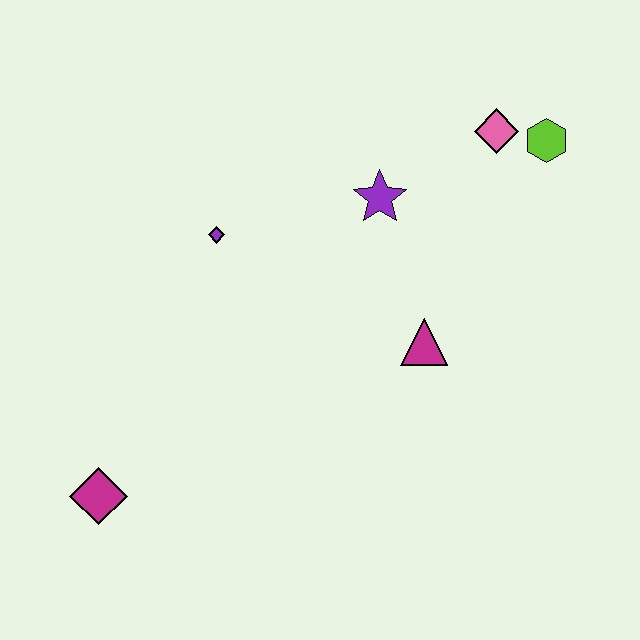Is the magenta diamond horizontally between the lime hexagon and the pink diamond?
No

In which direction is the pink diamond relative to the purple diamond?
The pink diamond is to the right of the purple diamond.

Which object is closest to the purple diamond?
The purple star is closest to the purple diamond.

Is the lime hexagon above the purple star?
Yes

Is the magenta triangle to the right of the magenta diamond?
Yes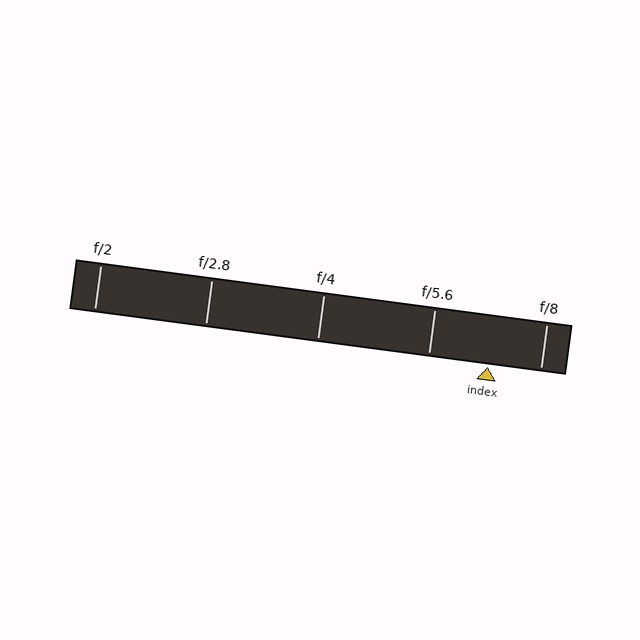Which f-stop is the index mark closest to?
The index mark is closest to f/8.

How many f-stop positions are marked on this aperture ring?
There are 5 f-stop positions marked.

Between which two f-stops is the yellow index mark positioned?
The index mark is between f/5.6 and f/8.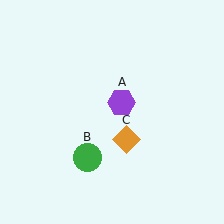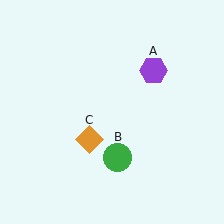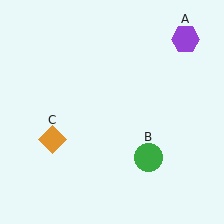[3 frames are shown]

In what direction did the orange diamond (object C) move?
The orange diamond (object C) moved left.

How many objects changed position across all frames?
3 objects changed position: purple hexagon (object A), green circle (object B), orange diamond (object C).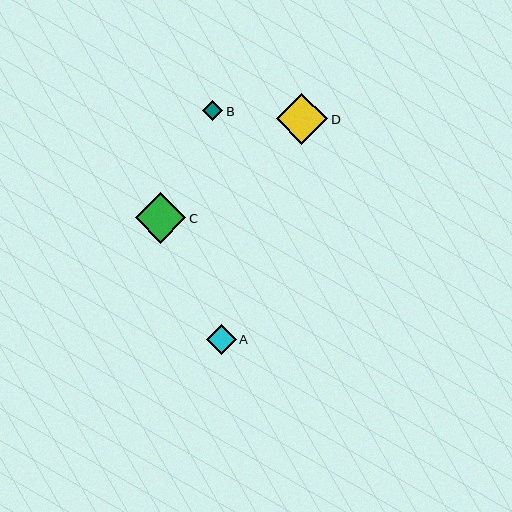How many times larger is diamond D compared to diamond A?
Diamond D is approximately 1.7 times the size of diamond A.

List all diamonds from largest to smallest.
From largest to smallest: D, C, A, B.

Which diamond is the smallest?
Diamond B is the smallest with a size of approximately 20 pixels.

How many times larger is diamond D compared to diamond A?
Diamond D is approximately 1.7 times the size of diamond A.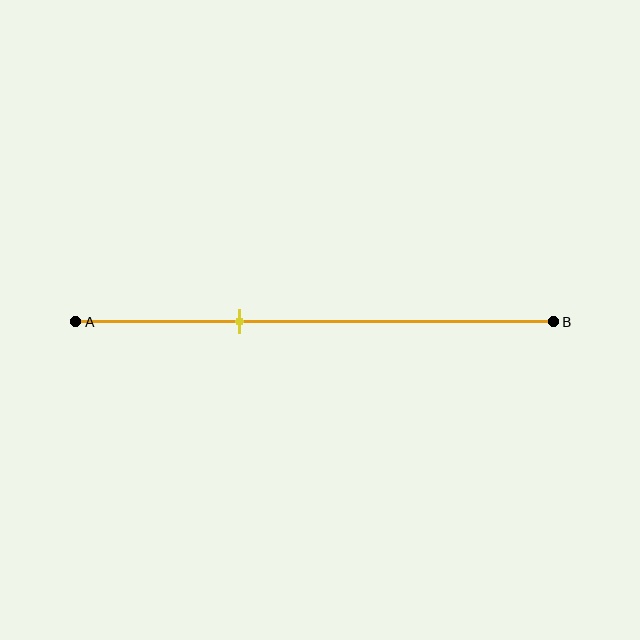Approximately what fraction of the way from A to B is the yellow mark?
The yellow mark is approximately 35% of the way from A to B.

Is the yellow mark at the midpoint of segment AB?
No, the mark is at about 35% from A, not at the 50% midpoint.